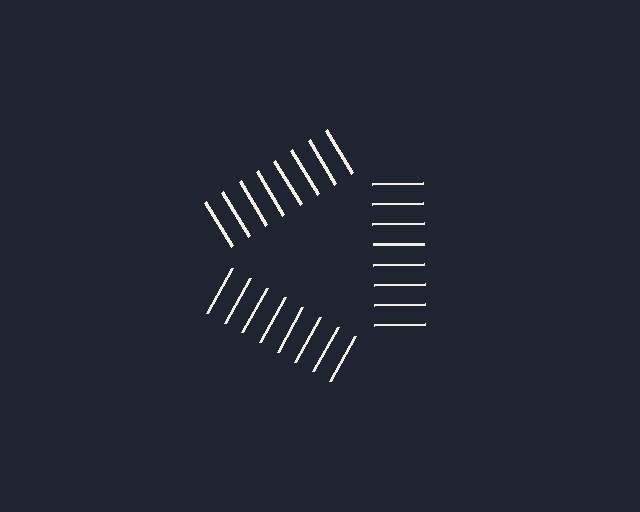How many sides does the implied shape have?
3 sides — the line-ends trace a triangle.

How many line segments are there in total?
24 — 8 along each of the 3 edges.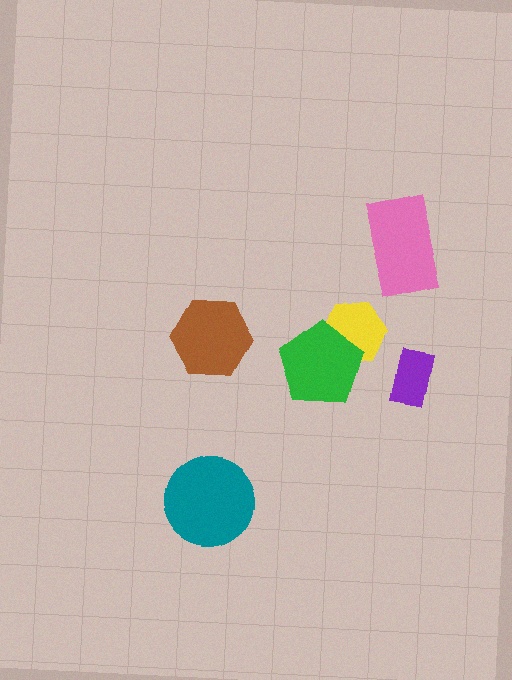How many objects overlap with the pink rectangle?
0 objects overlap with the pink rectangle.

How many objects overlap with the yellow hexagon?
1 object overlaps with the yellow hexagon.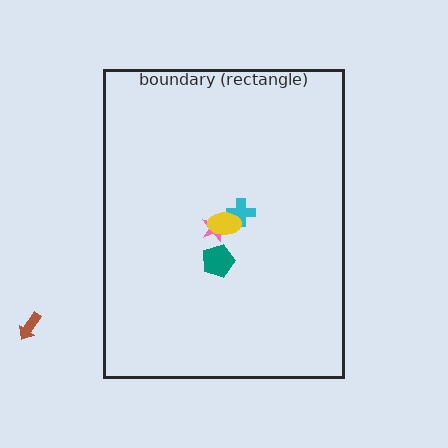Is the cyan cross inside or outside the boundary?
Inside.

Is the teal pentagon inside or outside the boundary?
Inside.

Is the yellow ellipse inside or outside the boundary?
Inside.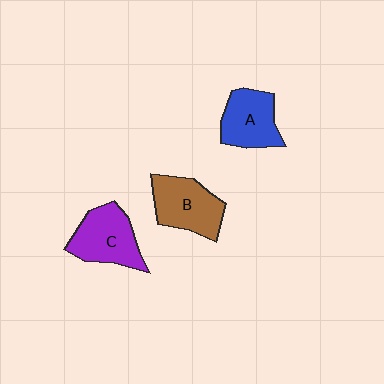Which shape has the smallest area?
Shape A (blue).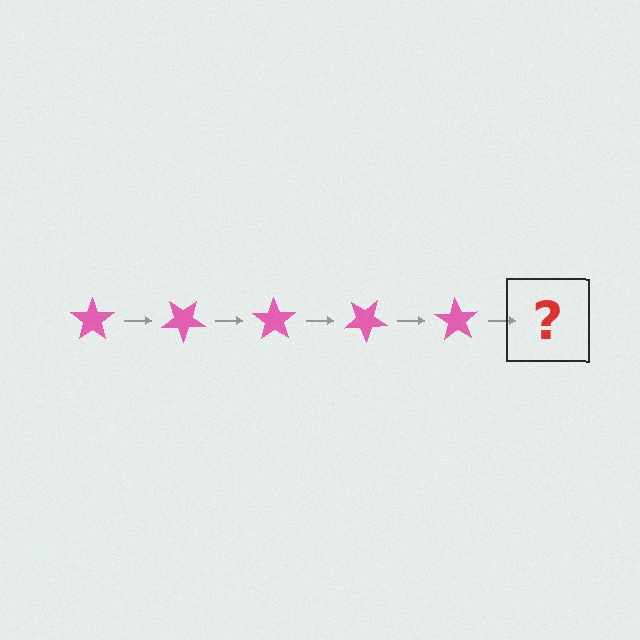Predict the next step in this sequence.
The next step is a pink star rotated 175 degrees.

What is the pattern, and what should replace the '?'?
The pattern is that the star rotates 35 degrees each step. The '?' should be a pink star rotated 175 degrees.